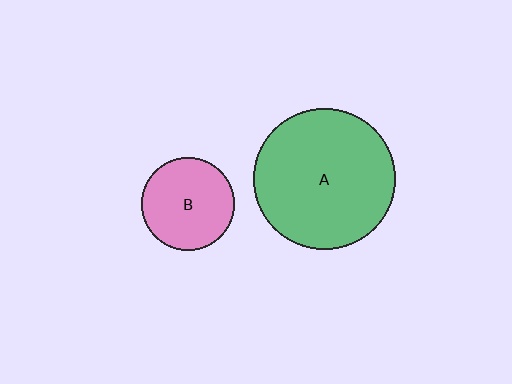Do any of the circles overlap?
No, none of the circles overlap.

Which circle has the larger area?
Circle A (green).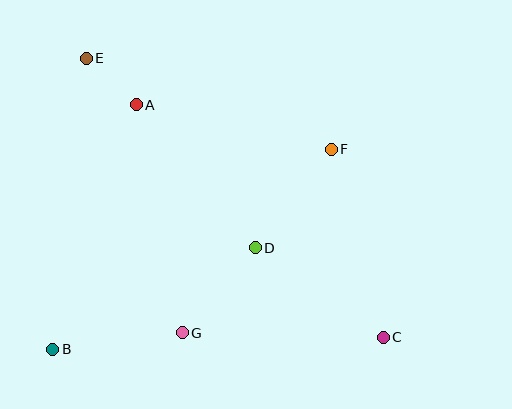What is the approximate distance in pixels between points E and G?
The distance between E and G is approximately 291 pixels.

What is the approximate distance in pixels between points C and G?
The distance between C and G is approximately 201 pixels.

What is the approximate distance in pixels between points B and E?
The distance between B and E is approximately 293 pixels.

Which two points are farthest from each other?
Points C and E are farthest from each other.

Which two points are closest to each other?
Points A and E are closest to each other.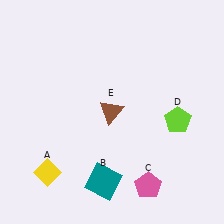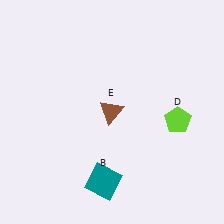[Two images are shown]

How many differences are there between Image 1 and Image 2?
There are 2 differences between the two images.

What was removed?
The pink pentagon (C), the yellow diamond (A) were removed in Image 2.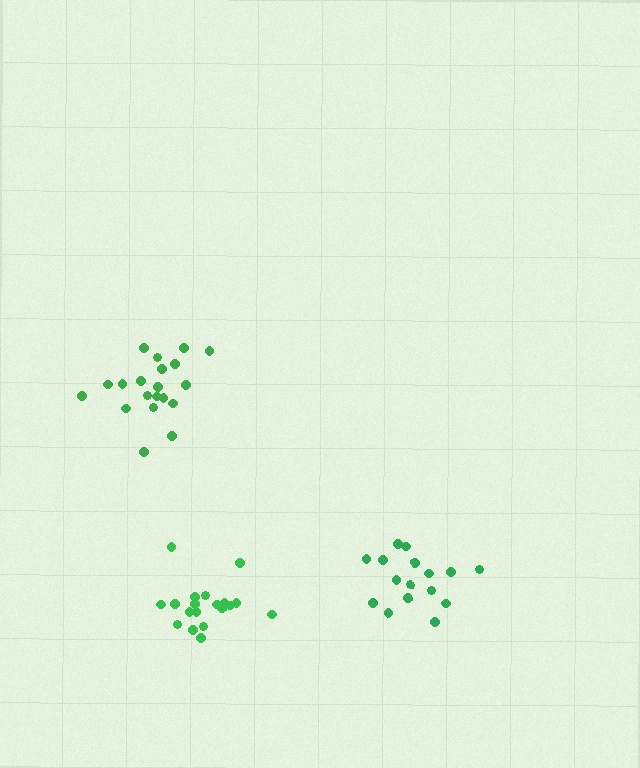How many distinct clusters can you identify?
There are 3 distinct clusters.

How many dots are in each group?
Group 1: 16 dots, Group 2: 20 dots, Group 3: 19 dots (55 total).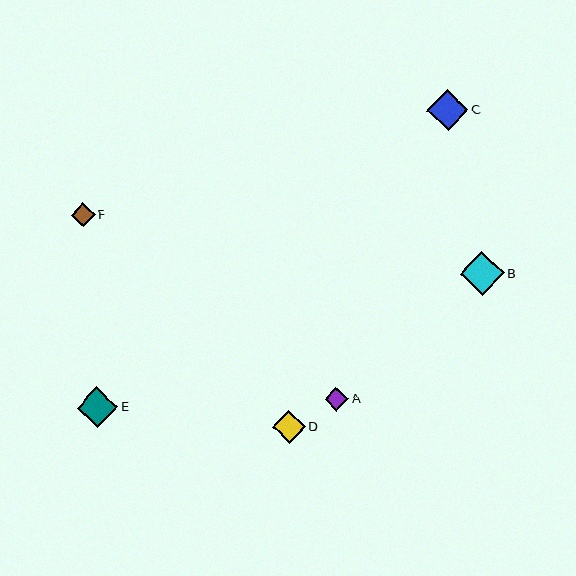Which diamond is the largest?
Diamond B is the largest with a size of approximately 44 pixels.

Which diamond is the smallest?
Diamond A is the smallest with a size of approximately 23 pixels.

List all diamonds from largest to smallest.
From largest to smallest: B, C, E, D, F, A.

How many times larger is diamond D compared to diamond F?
Diamond D is approximately 1.4 times the size of diamond F.